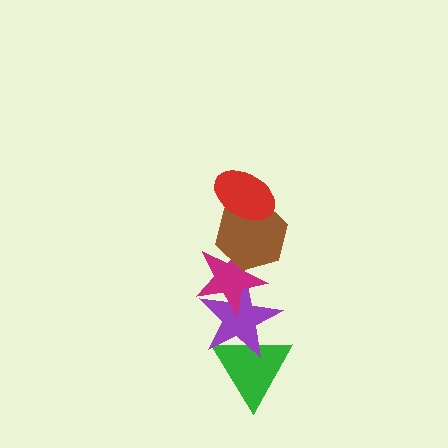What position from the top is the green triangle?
The green triangle is 5th from the top.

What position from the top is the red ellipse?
The red ellipse is 1st from the top.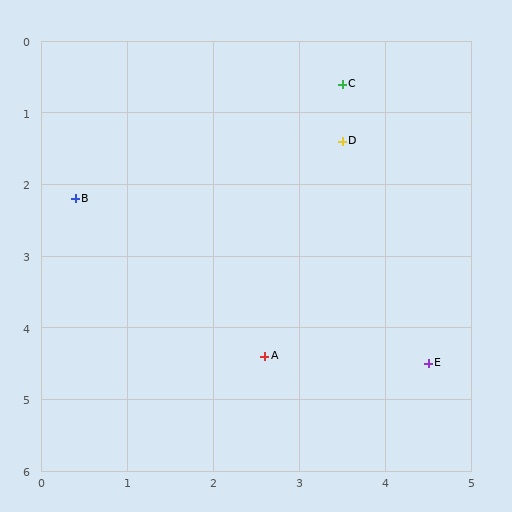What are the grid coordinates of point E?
Point E is at approximately (4.5, 4.5).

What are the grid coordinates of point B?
Point B is at approximately (0.4, 2.2).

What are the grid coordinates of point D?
Point D is at approximately (3.5, 1.4).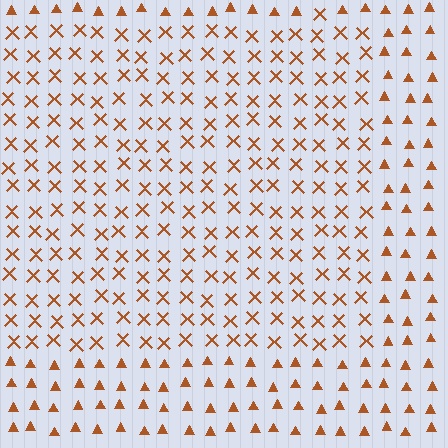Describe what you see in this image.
The image is filled with small brown elements arranged in a uniform grid. A rectangle-shaped region contains X marks, while the surrounding area contains triangles. The boundary is defined purely by the change in element shape.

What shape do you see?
I see a rectangle.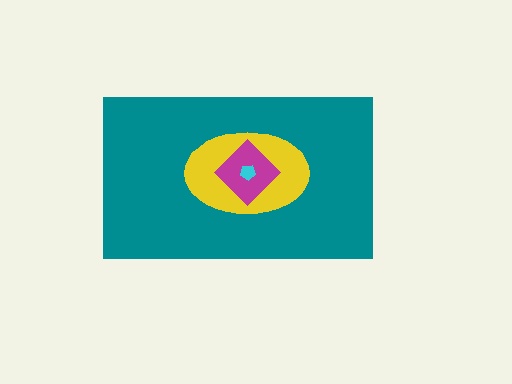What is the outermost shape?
The teal rectangle.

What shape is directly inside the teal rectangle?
The yellow ellipse.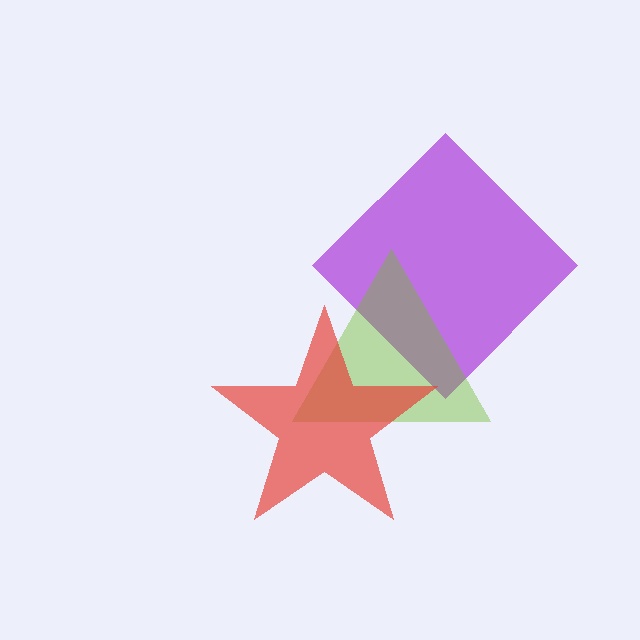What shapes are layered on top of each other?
The layered shapes are: a purple diamond, a lime triangle, a red star.